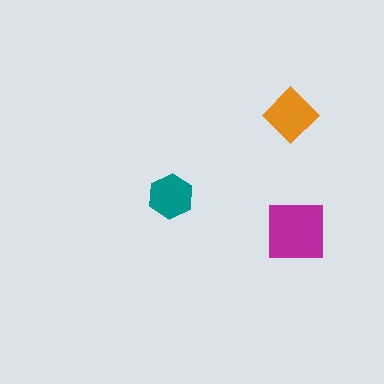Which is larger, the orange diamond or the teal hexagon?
The orange diamond.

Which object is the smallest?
The teal hexagon.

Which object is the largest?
The magenta square.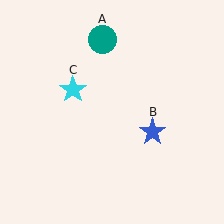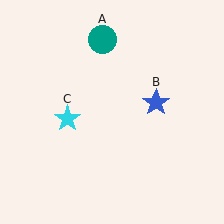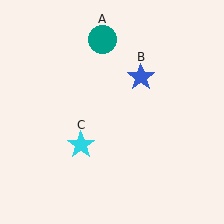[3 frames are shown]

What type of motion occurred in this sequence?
The blue star (object B), cyan star (object C) rotated counterclockwise around the center of the scene.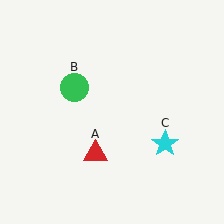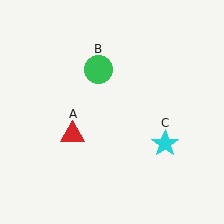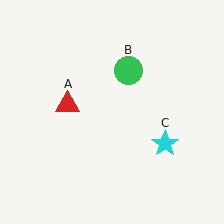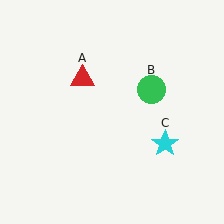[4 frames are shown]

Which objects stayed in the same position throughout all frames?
Cyan star (object C) remained stationary.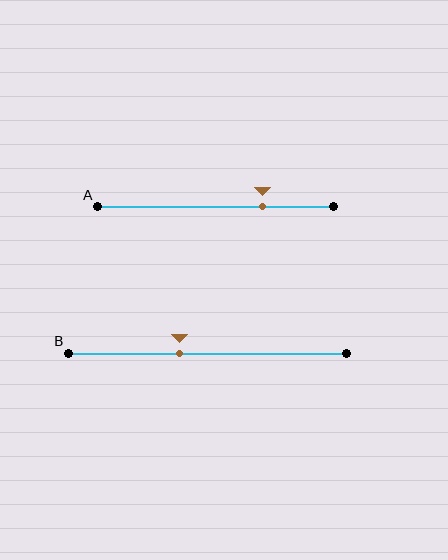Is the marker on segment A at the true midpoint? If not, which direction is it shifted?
No, the marker on segment A is shifted to the right by about 20% of the segment length.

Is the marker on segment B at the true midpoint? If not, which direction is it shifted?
No, the marker on segment B is shifted to the left by about 10% of the segment length.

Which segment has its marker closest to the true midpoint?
Segment B has its marker closest to the true midpoint.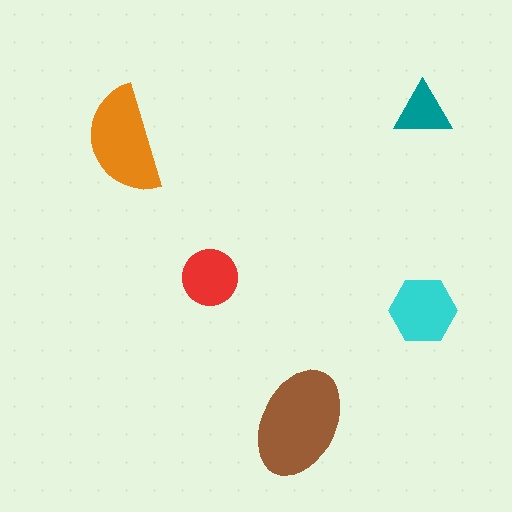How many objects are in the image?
There are 5 objects in the image.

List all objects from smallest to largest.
The teal triangle, the red circle, the cyan hexagon, the orange semicircle, the brown ellipse.